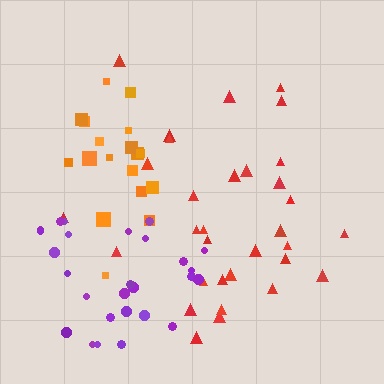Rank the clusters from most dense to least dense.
purple, orange, red.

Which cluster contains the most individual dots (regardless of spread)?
Red (32).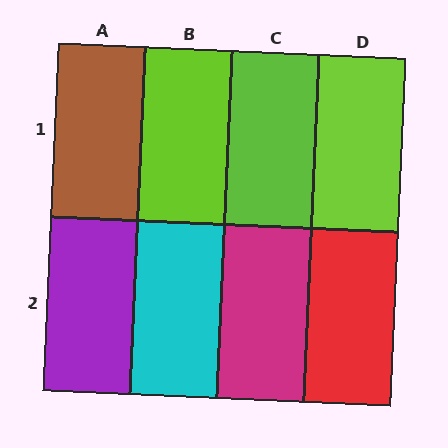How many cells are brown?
1 cell is brown.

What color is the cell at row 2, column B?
Cyan.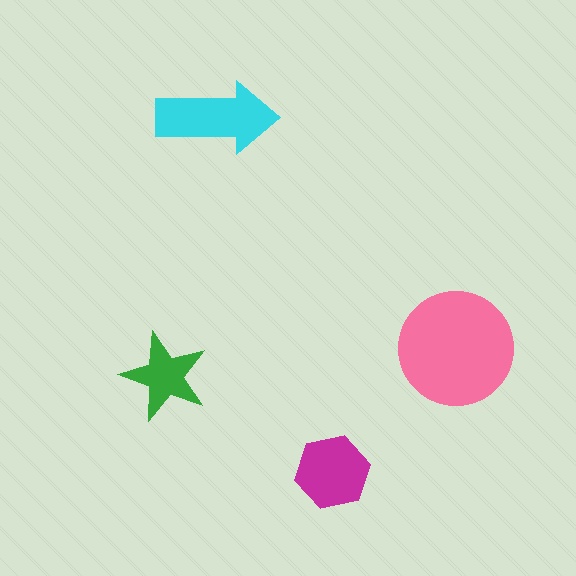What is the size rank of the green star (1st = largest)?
4th.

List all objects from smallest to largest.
The green star, the magenta hexagon, the cyan arrow, the pink circle.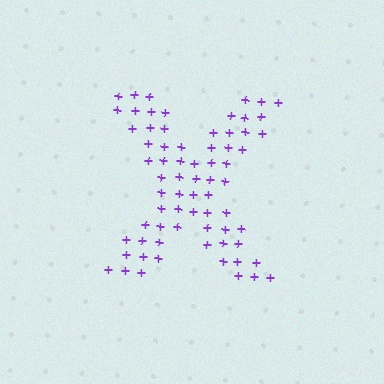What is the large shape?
The large shape is the letter X.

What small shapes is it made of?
It is made of small plus signs.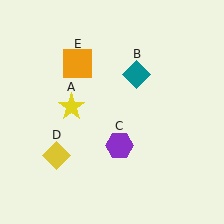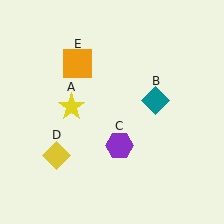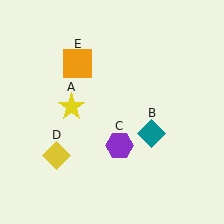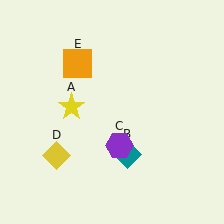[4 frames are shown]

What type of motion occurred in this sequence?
The teal diamond (object B) rotated clockwise around the center of the scene.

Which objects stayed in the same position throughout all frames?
Yellow star (object A) and purple hexagon (object C) and yellow diamond (object D) and orange square (object E) remained stationary.